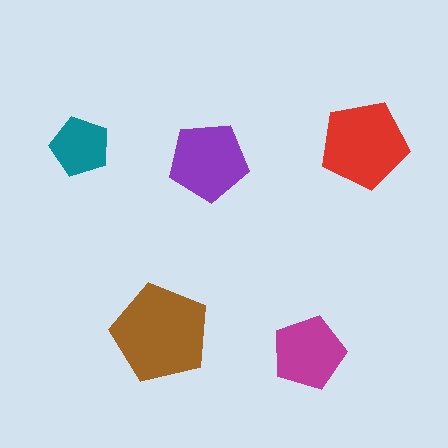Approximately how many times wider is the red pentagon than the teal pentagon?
About 1.5 times wider.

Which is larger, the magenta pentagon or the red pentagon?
The red one.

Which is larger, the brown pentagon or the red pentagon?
The brown one.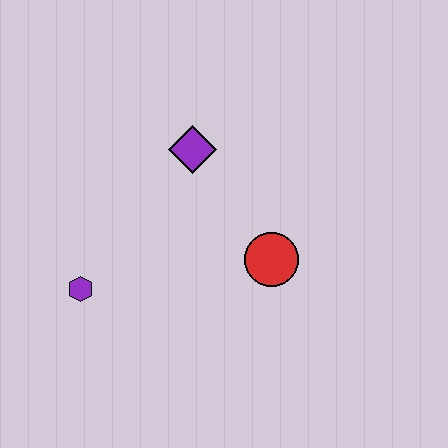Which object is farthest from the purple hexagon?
The red circle is farthest from the purple hexagon.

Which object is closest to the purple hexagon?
The purple diamond is closest to the purple hexagon.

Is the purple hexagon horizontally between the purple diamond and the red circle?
No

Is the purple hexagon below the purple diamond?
Yes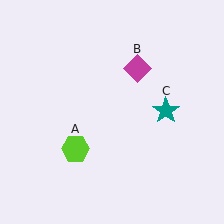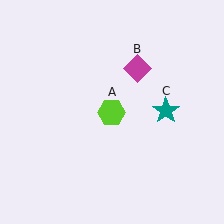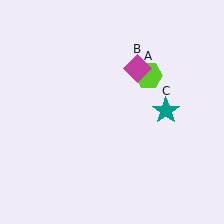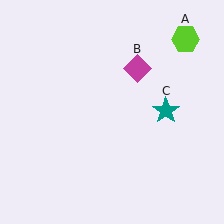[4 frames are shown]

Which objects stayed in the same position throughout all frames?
Magenta diamond (object B) and teal star (object C) remained stationary.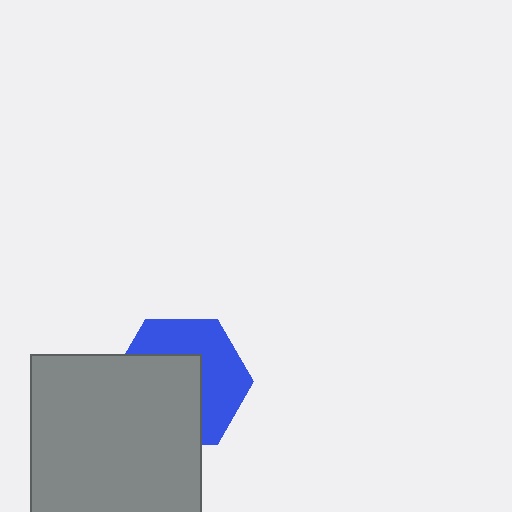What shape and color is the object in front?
The object in front is a gray square.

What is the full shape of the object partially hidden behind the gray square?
The partially hidden object is a blue hexagon.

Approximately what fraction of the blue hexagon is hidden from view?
Roughly 52% of the blue hexagon is hidden behind the gray square.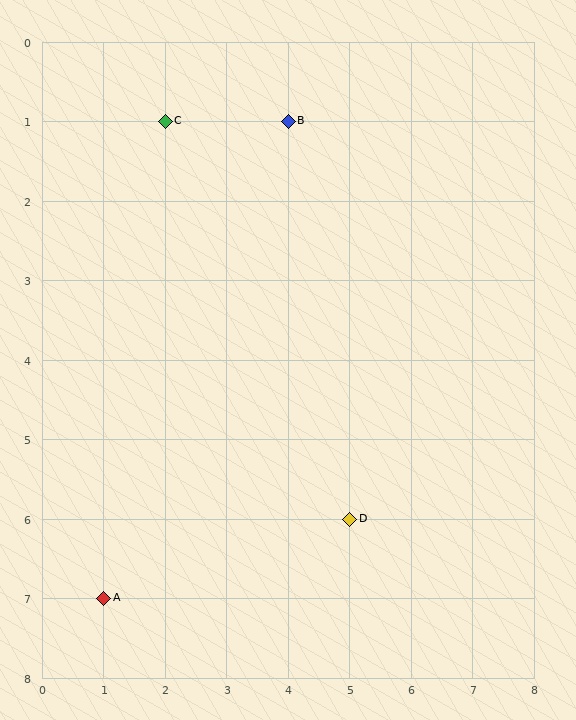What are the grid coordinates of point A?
Point A is at grid coordinates (1, 7).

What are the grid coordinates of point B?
Point B is at grid coordinates (4, 1).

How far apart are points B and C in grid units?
Points B and C are 2 columns apart.